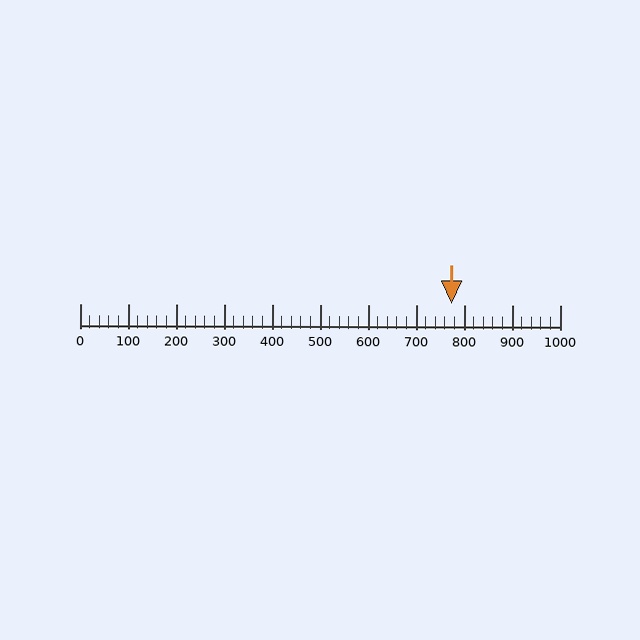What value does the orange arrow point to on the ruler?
The orange arrow points to approximately 774.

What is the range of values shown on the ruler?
The ruler shows values from 0 to 1000.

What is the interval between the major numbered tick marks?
The major tick marks are spaced 100 units apart.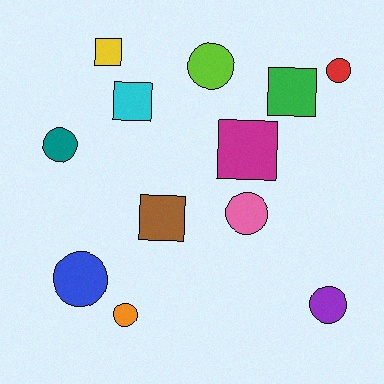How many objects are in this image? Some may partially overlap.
There are 12 objects.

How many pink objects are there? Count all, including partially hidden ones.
There is 1 pink object.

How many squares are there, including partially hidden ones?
There are 5 squares.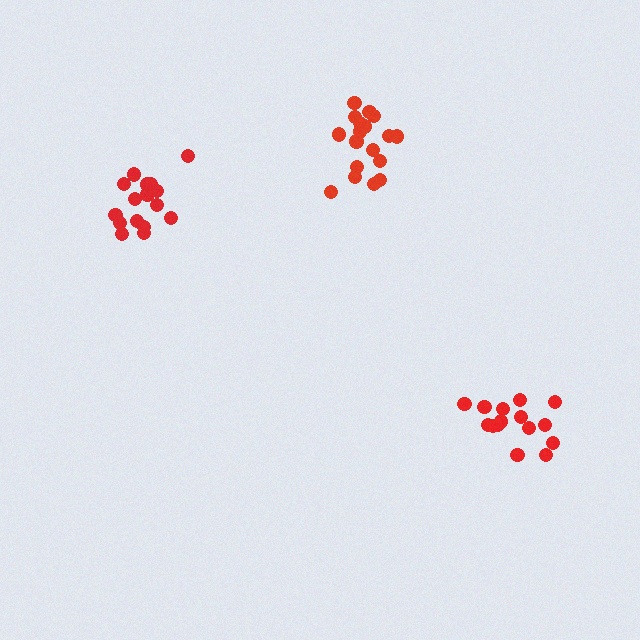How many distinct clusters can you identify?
There are 3 distinct clusters.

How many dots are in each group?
Group 1: 16 dots, Group 2: 18 dots, Group 3: 15 dots (49 total).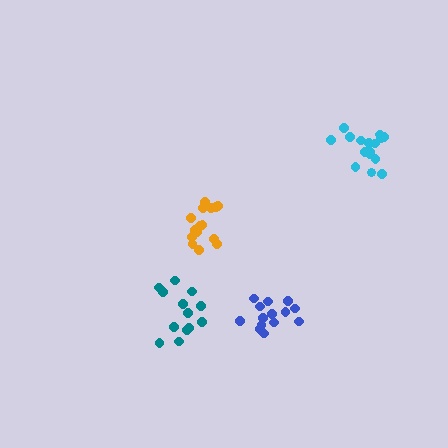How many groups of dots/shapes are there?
There are 4 groups.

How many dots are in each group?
Group 1: 13 dots, Group 2: 14 dots, Group 3: 16 dots, Group 4: 16 dots (59 total).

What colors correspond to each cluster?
The clusters are colored: teal, blue, cyan, orange.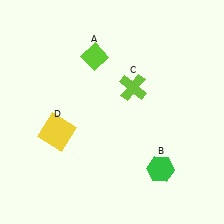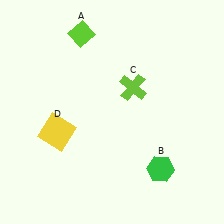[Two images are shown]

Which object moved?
The lime diamond (A) moved up.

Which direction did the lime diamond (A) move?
The lime diamond (A) moved up.